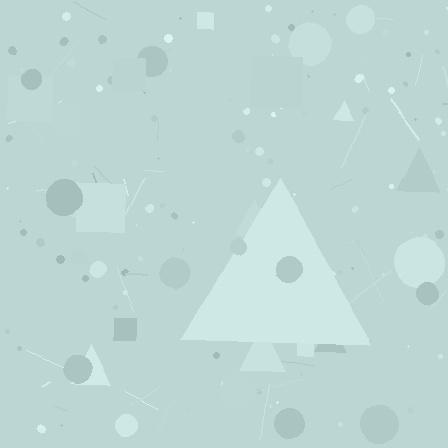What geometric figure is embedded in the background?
A triangle is embedded in the background.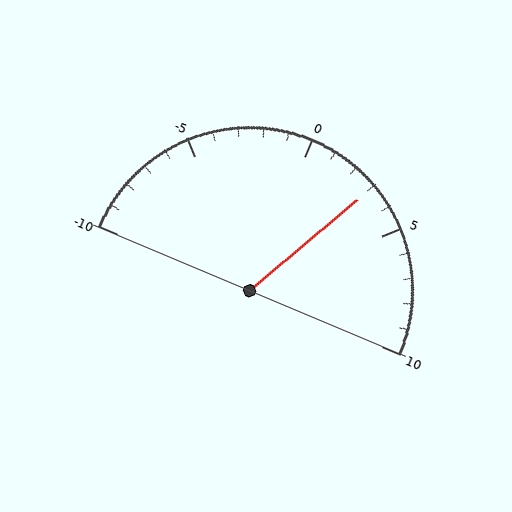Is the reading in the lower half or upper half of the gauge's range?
The reading is in the upper half of the range (-10 to 10).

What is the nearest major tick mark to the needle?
The nearest major tick mark is 5.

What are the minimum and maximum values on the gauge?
The gauge ranges from -10 to 10.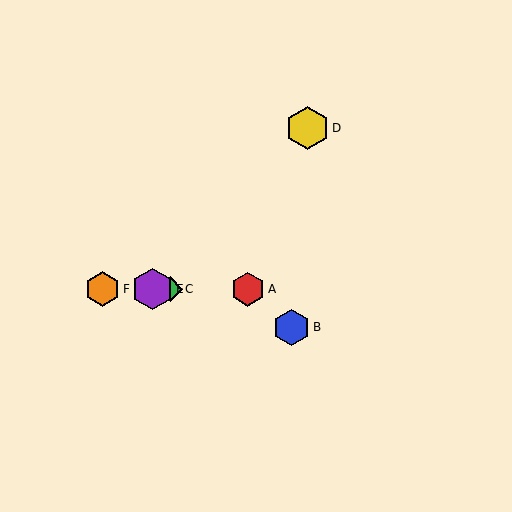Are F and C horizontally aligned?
Yes, both are at y≈289.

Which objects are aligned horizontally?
Objects A, C, E, F are aligned horizontally.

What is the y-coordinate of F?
Object F is at y≈289.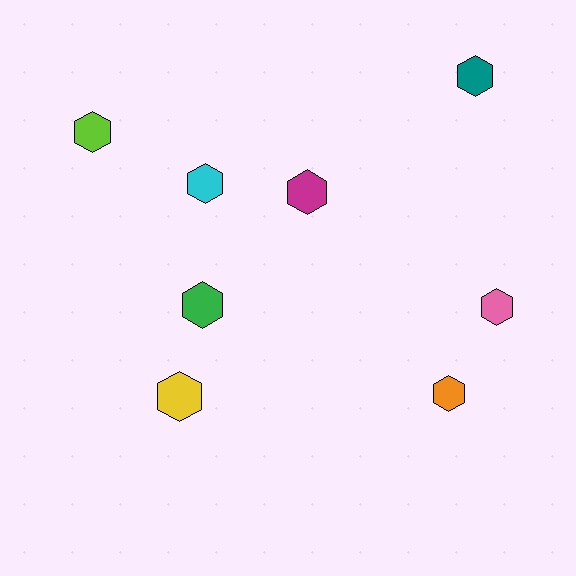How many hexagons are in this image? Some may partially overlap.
There are 8 hexagons.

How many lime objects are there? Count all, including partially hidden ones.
There is 1 lime object.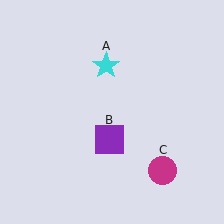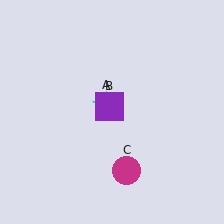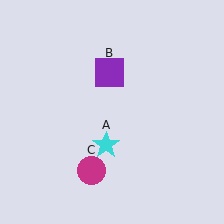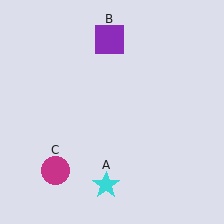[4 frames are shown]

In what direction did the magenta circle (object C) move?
The magenta circle (object C) moved left.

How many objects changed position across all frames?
3 objects changed position: cyan star (object A), purple square (object B), magenta circle (object C).